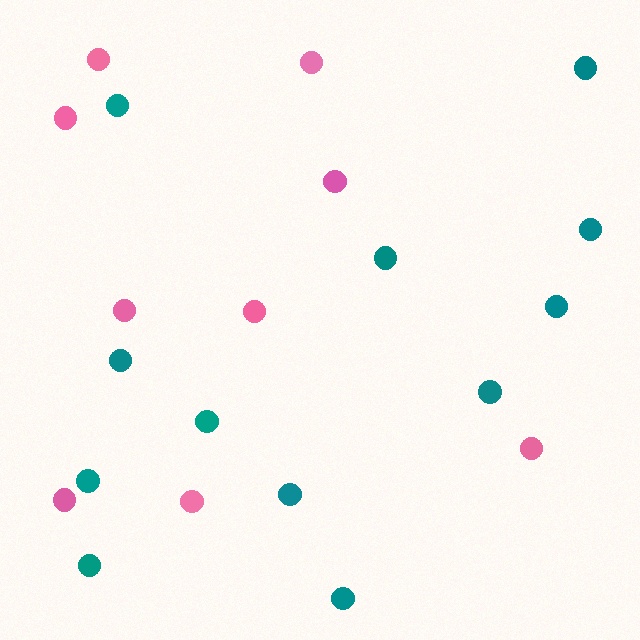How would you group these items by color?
There are 2 groups: one group of teal circles (12) and one group of pink circles (9).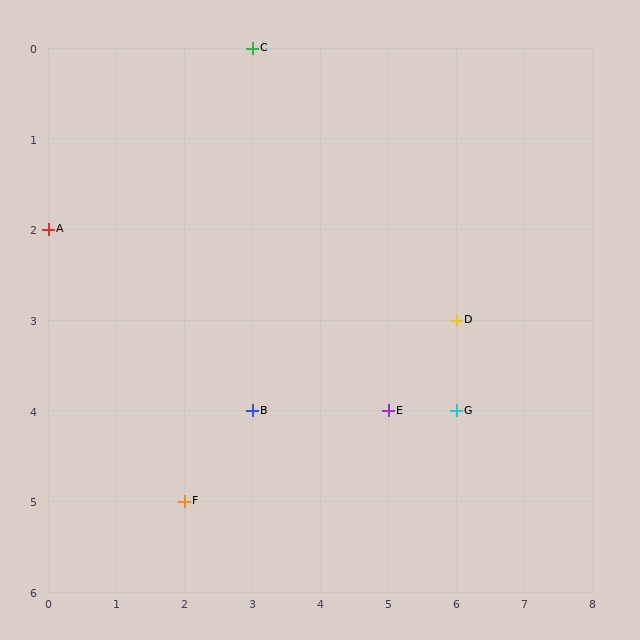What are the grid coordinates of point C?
Point C is at grid coordinates (3, 0).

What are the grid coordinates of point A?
Point A is at grid coordinates (0, 2).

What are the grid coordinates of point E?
Point E is at grid coordinates (5, 4).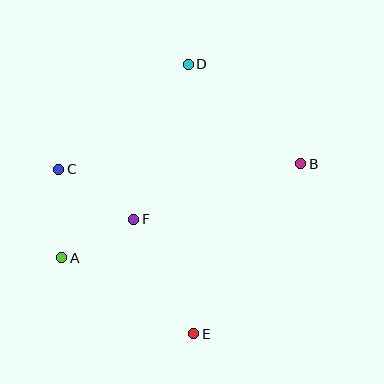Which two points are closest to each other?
Points A and F are closest to each other.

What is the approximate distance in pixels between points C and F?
The distance between C and F is approximately 90 pixels.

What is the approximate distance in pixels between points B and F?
The distance between B and F is approximately 176 pixels.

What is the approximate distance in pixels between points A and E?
The distance between A and E is approximately 152 pixels.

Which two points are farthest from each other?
Points D and E are farthest from each other.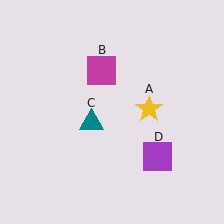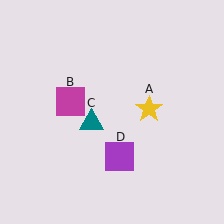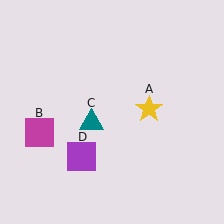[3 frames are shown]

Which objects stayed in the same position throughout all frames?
Yellow star (object A) and teal triangle (object C) remained stationary.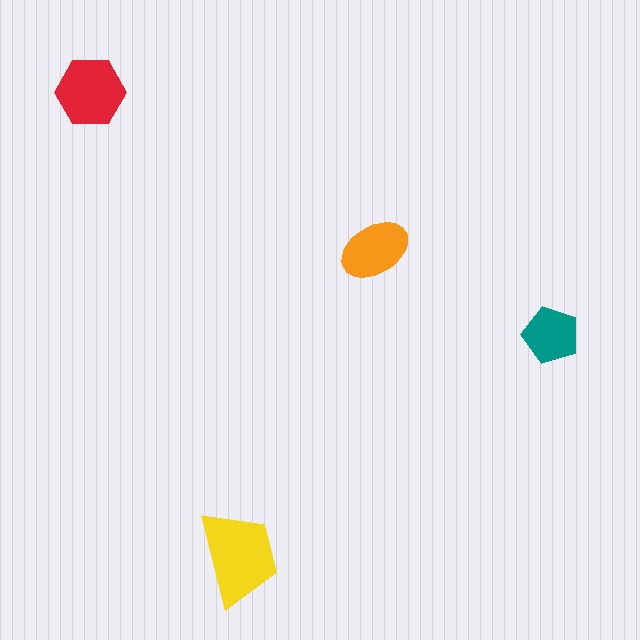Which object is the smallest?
The teal pentagon.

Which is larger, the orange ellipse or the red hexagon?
The red hexagon.